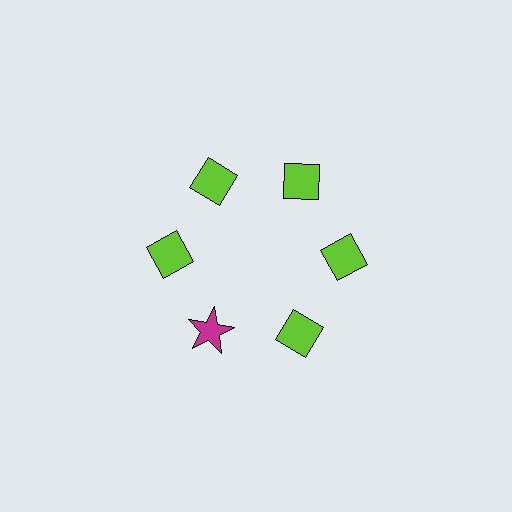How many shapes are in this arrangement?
There are 6 shapes arranged in a ring pattern.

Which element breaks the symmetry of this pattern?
The magenta star at roughly the 7 o'clock position breaks the symmetry. All other shapes are lime diamonds.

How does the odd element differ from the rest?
It differs in both color (magenta instead of lime) and shape (star instead of diamond).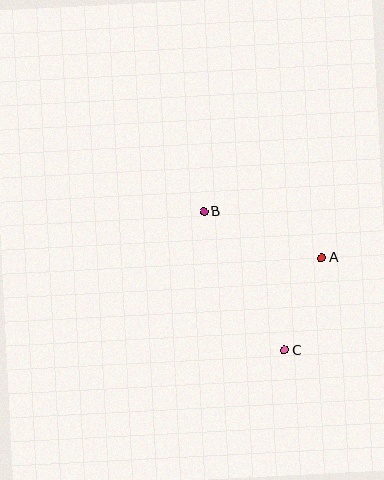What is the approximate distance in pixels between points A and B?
The distance between A and B is approximately 127 pixels.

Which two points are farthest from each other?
Points B and C are farthest from each other.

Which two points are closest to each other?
Points A and C are closest to each other.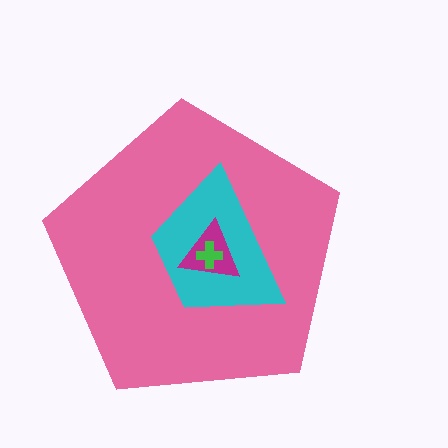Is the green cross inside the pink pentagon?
Yes.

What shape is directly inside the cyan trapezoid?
The magenta triangle.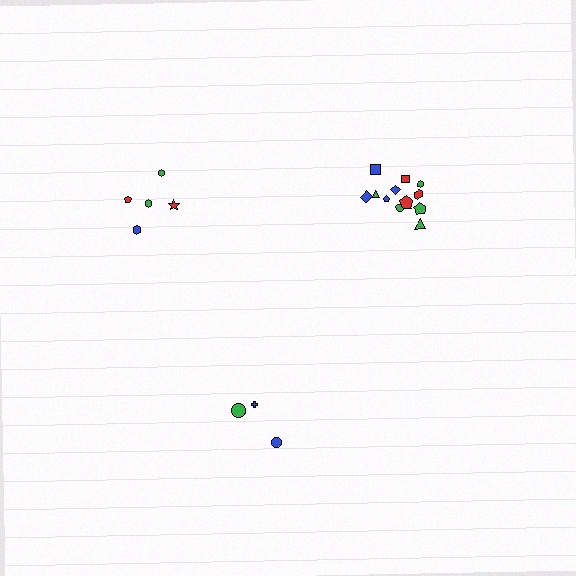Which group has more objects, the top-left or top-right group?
The top-right group.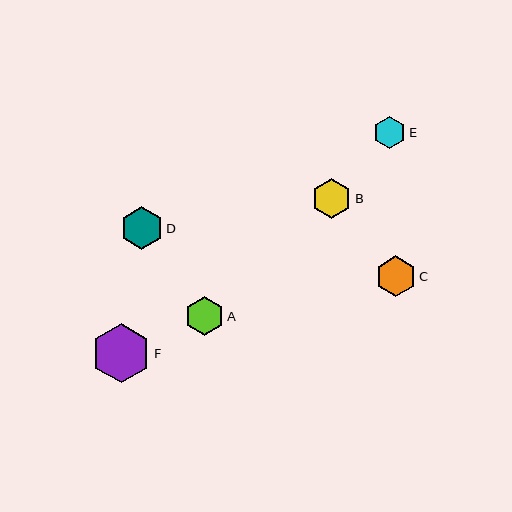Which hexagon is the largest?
Hexagon F is the largest with a size of approximately 60 pixels.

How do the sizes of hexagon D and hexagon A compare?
Hexagon D and hexagon A are approximately the same size.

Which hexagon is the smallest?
Hexagon E is the smallest with a size of approximately 32 pixels.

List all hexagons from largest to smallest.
From largest to smallest: F, D, C, A, B, E.